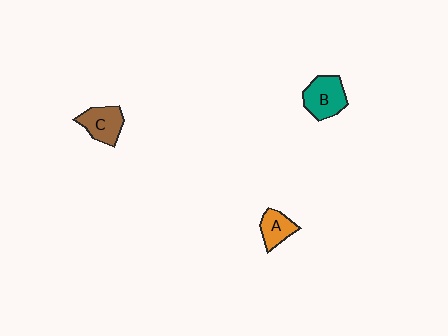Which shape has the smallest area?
Shape A (orange).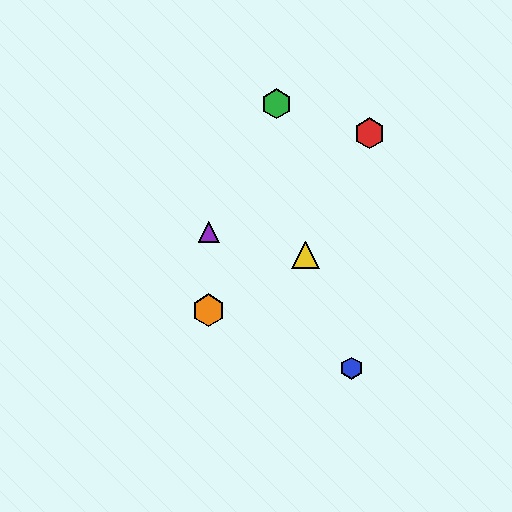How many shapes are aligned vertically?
2 shapes (the purple triangle, the orange hexagon) are aligned vertically.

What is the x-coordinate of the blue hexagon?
The blue hexagon is at x≈352.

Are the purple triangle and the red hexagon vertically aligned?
No, the purple triangle is at x≈209 and the red hexagon is at x≈369.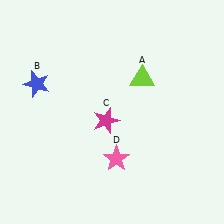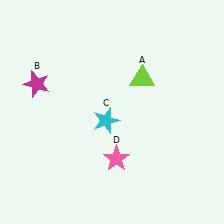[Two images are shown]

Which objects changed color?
B changed from blue to magenta. C changed from magenta to cyan.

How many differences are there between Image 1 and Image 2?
There are 2 differences between the two images.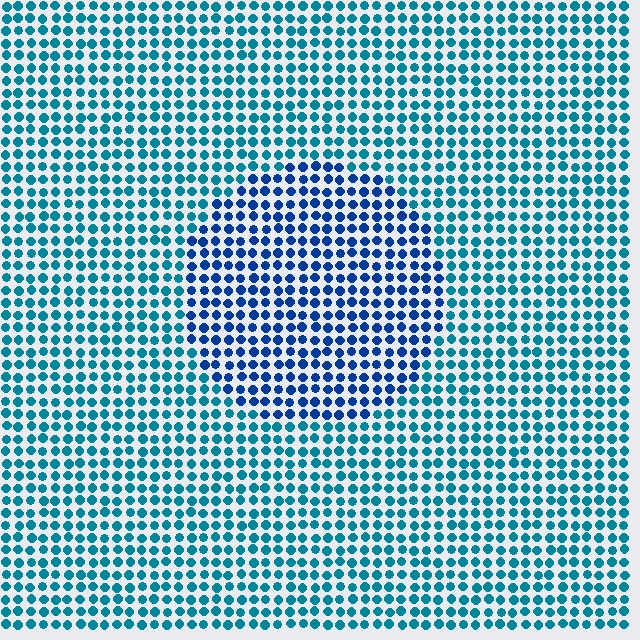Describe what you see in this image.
The image is filled with small teal elements in a uniform arrangement. A circle-shaped region is visible where the elements are tinted to a slightly different hue, forming a subtle color boundary.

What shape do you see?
I see a circle.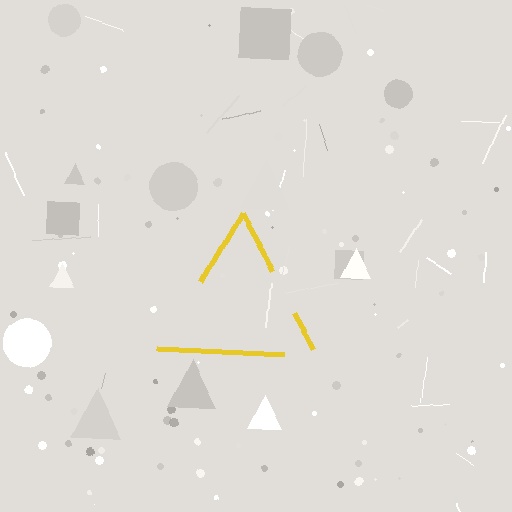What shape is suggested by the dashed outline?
The dashed outline suggests a triangle.